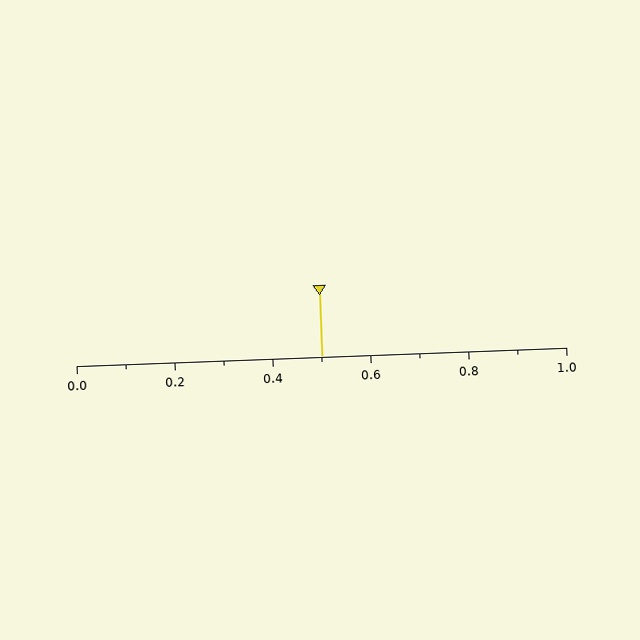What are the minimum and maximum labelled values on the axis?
The axis runs from 0.0 to 1.0.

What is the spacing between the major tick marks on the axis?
The major ticks are spaced 0.2 apart.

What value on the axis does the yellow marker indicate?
The marker indicates approximately 0.5.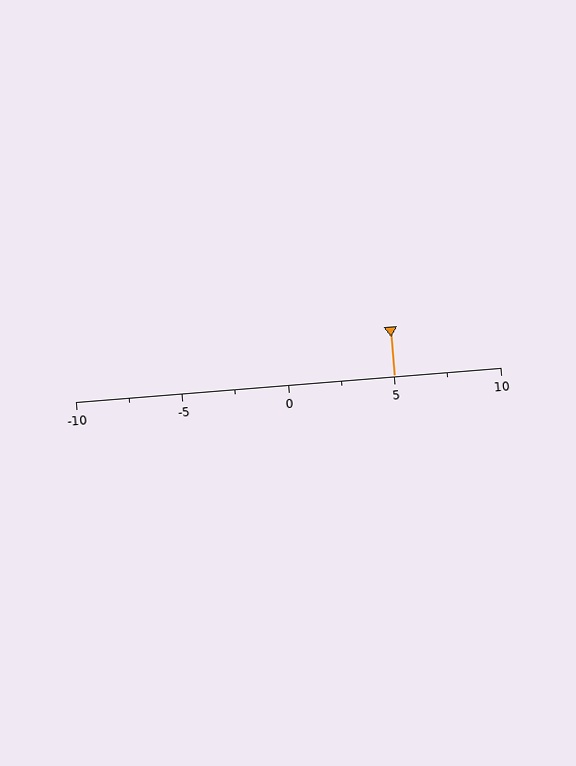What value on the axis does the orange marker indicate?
The marker indicates approximately 5.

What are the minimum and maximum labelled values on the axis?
The axis runs from -10 to 10.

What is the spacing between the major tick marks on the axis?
The major ticks are spaced 5 apart.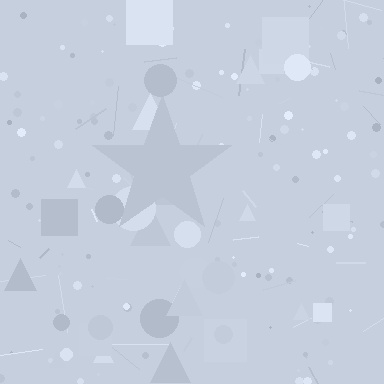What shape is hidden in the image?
A star is hidden in the image.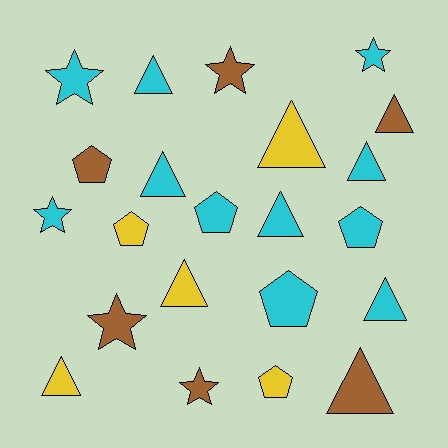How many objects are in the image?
There are 22 objects.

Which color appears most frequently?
Cyan, with 11 objects.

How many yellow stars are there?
There are no yellow stars.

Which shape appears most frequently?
Triangle, with 10 objects.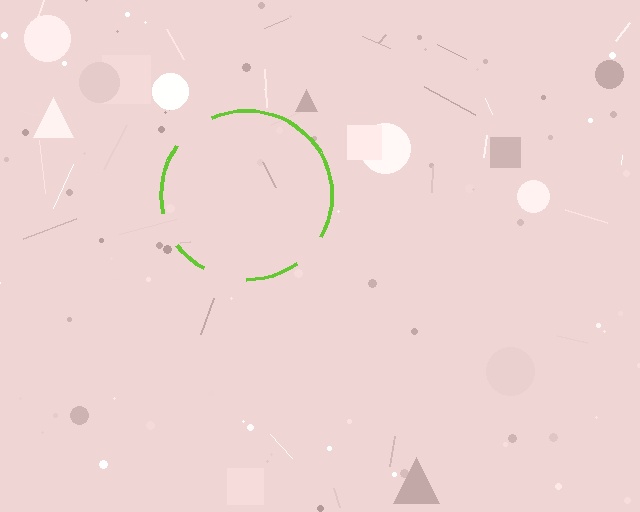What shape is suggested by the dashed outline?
The dashed outline suggests a circle.